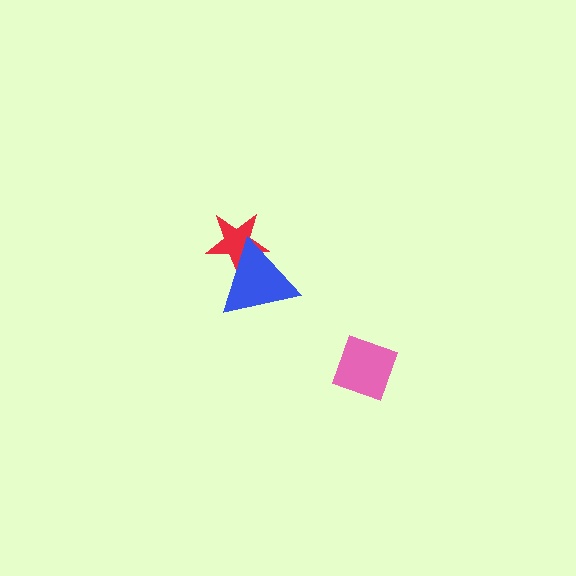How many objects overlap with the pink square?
0 objects overlap with the pink square.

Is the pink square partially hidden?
No, no other shape covers it.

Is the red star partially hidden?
Yes, it is partially covered by another shape.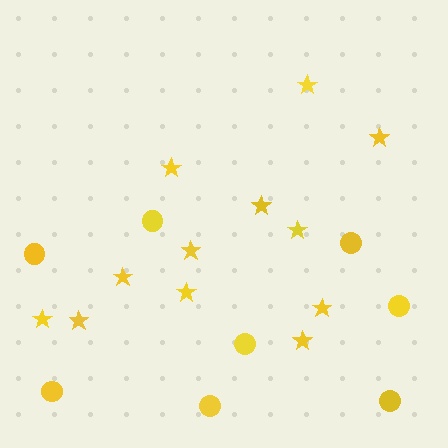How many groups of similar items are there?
There are 2 groups: one group of circles (8) and one group of stars (12).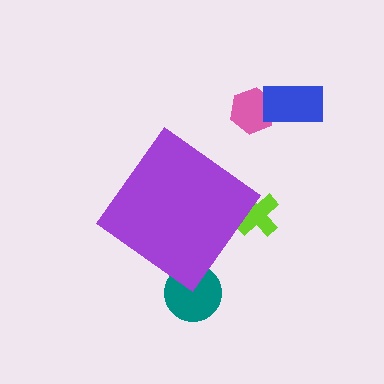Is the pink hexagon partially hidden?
No, the pink hexagon is fully visible.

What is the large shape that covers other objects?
A purple diamond.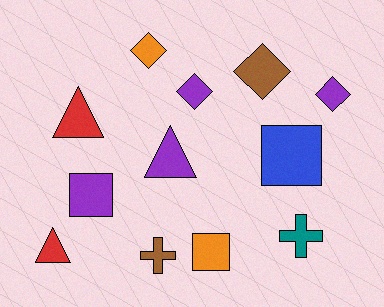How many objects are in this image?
There are 12 objects.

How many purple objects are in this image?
There are 4 purple objects.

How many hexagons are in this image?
There are no hexagons.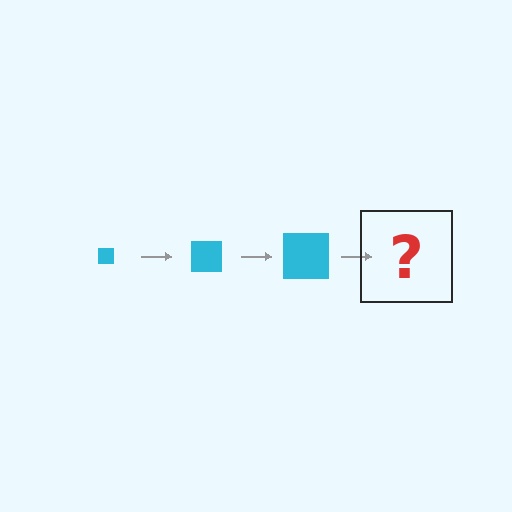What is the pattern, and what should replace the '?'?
The pattern is that the square gets progressively larger each step. The '?' should be a cyan square, larger than the previous one.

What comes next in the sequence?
The next element should be a cyan square, larger than the previous one.